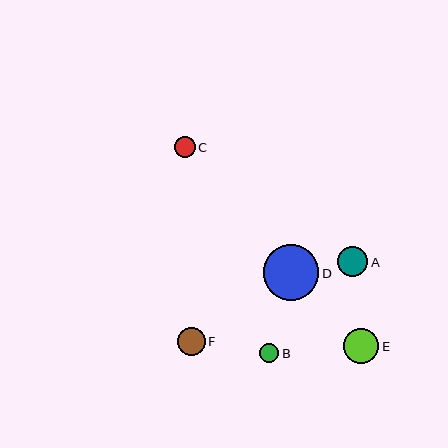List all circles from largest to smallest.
From largest to smallest: D, E, A, F, C, B.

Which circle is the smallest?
Circle B is the smallest with a size of approximately 19 pixels.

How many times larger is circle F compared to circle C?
Circle F is approximately 1.3 times the size of circle C.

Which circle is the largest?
Circle D is the largest with a size of approximately 55 pixels.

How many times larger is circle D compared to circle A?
Circle D is approximately 1.8 times the size of circle A.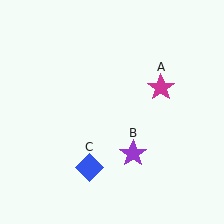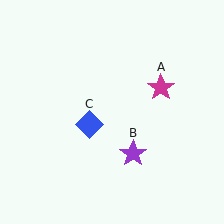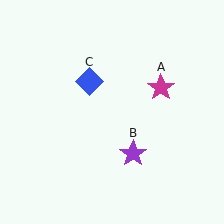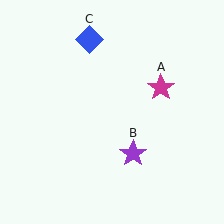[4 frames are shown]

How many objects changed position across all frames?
1 object changed position: blue diamond (object C).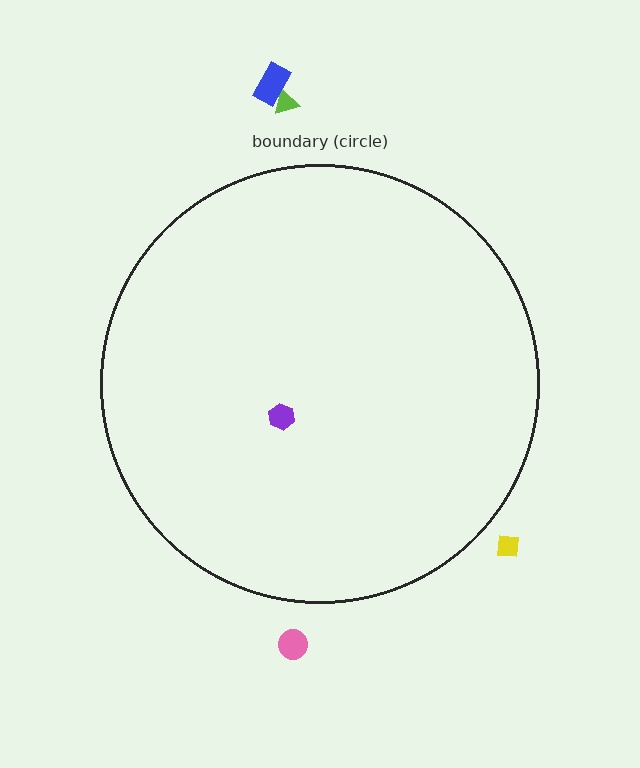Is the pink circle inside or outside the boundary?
Outside.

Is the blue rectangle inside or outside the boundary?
Outside.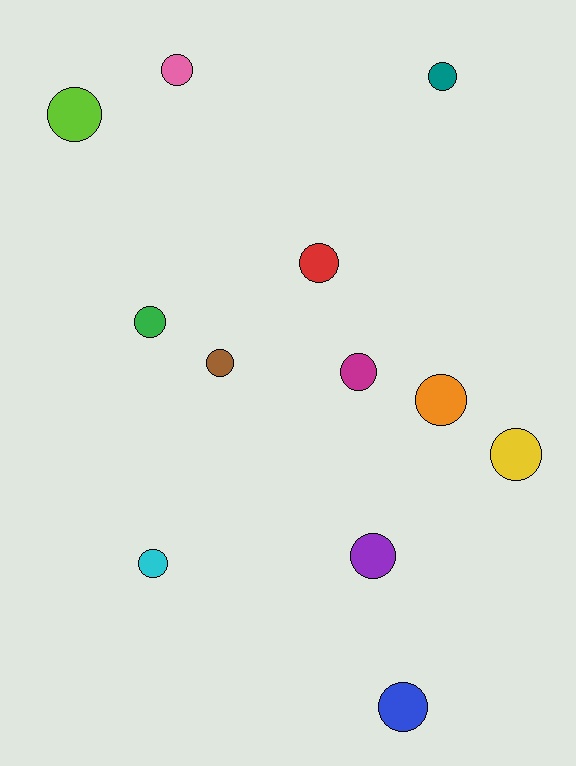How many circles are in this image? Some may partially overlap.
There are 12 circles.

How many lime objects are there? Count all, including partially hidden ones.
There is 1 lime object.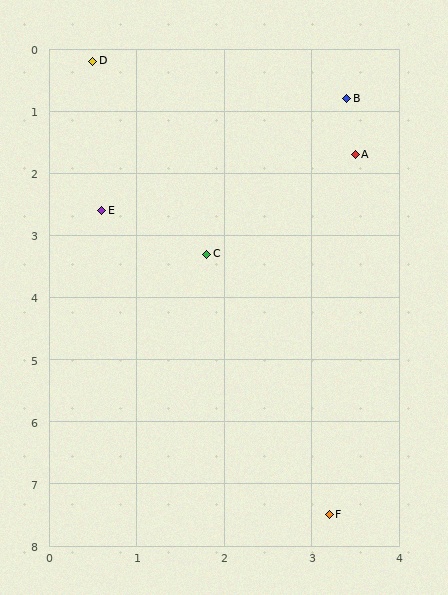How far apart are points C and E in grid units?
Points C and E are about 1.4 grid units apart.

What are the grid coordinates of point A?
Point A is at approximately (3.5, 1.7).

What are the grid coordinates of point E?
Point E is at approximately (0.6, 2.6).